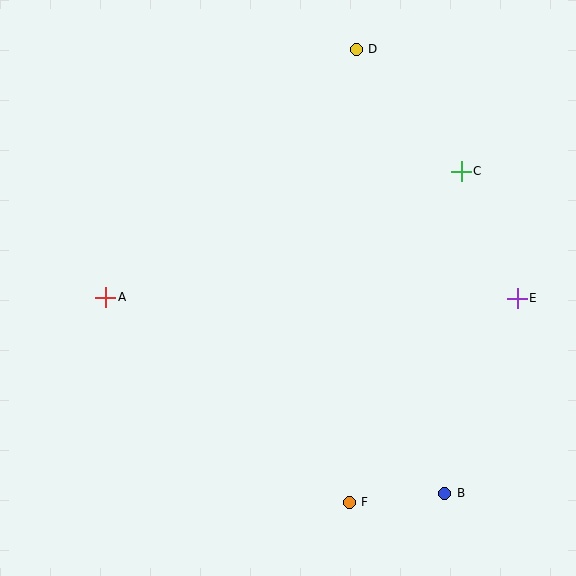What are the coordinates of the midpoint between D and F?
The midpoint between D and F is at (353, 276).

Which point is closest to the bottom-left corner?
Point A is closest to the bottom-left corner.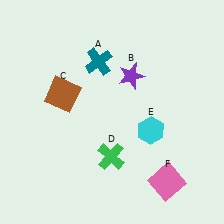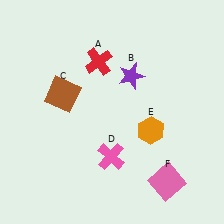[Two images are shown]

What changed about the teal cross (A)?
In Image 1, A is teal. In Image 2, it changed to red.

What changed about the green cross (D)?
In Image 1, D is green. In Image 2, it changed to pink.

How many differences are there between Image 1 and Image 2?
There are 3 differences between the two images.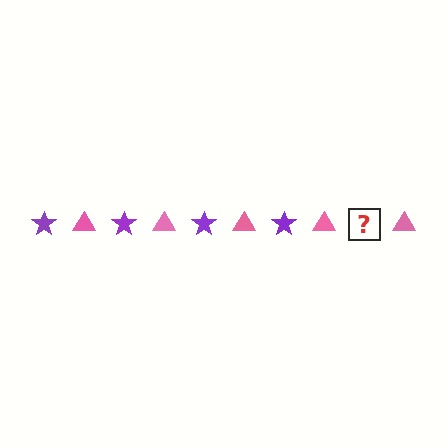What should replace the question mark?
The question mark should be replaced with a purple star.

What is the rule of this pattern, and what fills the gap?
The rule is that the pattern alternates between purple star and pink triangle. The gap should be filled with a purple star.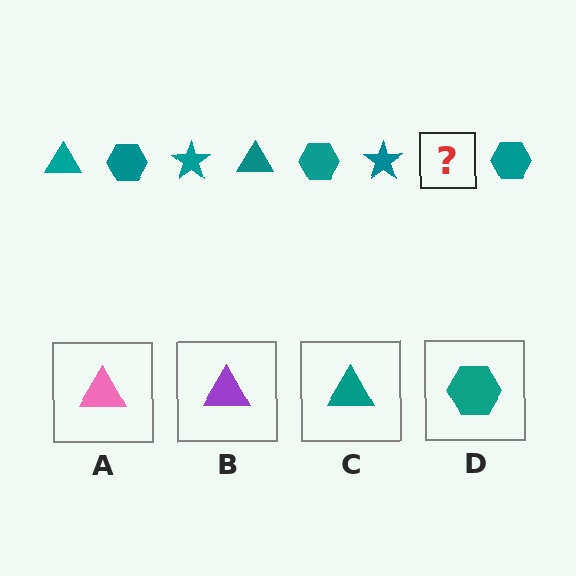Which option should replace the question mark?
Option C.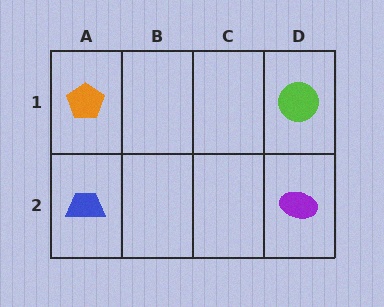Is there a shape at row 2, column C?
No, that cell is empty.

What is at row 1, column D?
A lime circle.